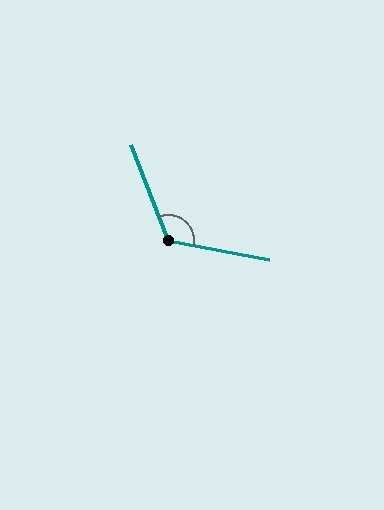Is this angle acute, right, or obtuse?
It is obtuse.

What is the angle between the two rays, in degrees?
Approximately 122 degrees.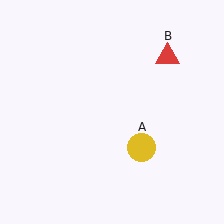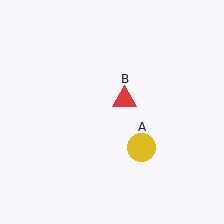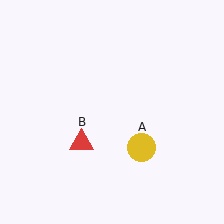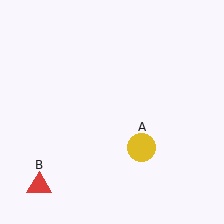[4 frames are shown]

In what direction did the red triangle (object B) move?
The red triangle (object B) moved down and to the left.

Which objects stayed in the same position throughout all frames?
Yellow circle (object A) remained stationary.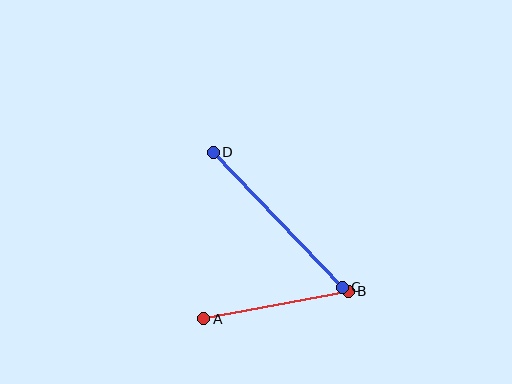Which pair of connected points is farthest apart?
Points C and D are farthest apart.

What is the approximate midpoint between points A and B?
The midpoint is at approximately (276, 305) pixels.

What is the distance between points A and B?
The distance is approximately 147 pixels.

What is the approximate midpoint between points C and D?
The midpoint is at approximately (278, 220) pixels.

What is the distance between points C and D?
The distance is approximately 187 pixels.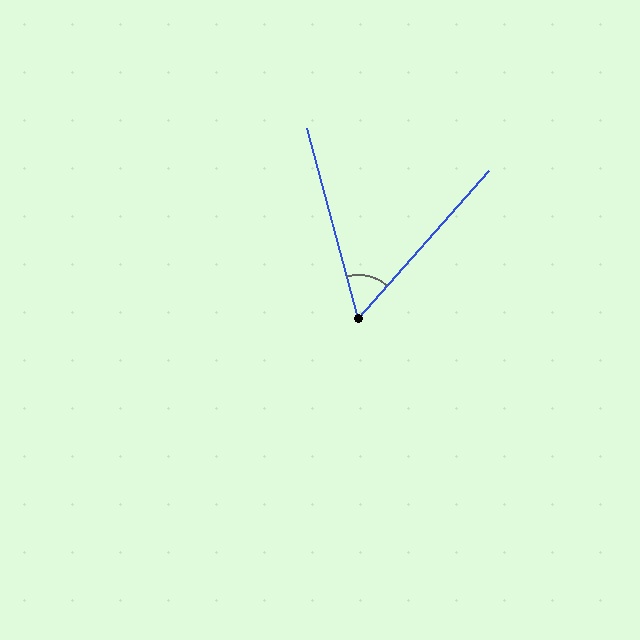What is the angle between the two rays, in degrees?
Approximately 57 degrees.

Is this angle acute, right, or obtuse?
It is acute.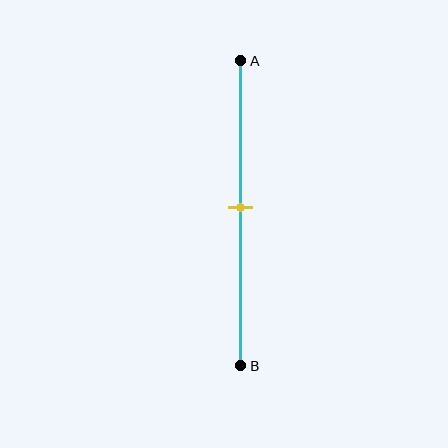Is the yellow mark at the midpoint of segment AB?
Yes, the mark is approximately at the midpoint.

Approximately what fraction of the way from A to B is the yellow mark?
The yellow mark is approximately 50% of the way from A to B.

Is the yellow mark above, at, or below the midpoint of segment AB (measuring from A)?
The yellow mark is approximately at the midpoint of segment AB.